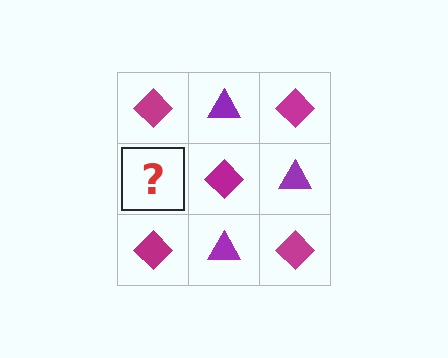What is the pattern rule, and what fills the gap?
The rule is that it alternates magenta diamond and purple triangle in a checkerboard pattern. The gap should be filled with a purple triangle.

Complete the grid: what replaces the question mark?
The question mark should be replaced with a purple triangle.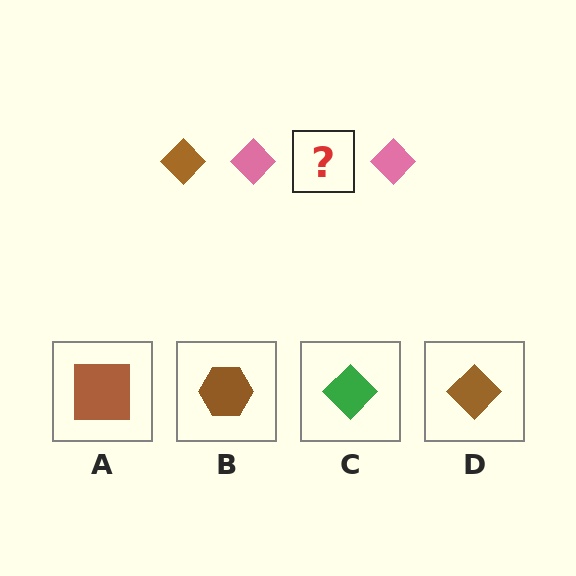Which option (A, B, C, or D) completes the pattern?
D.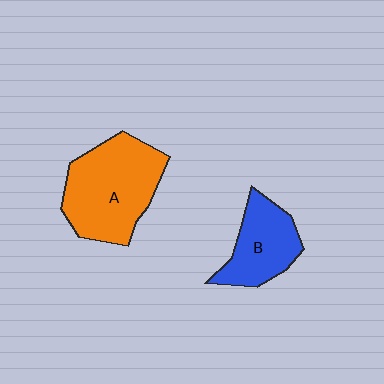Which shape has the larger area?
Shape A (orange).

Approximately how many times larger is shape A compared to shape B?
Approximately 1.6 times.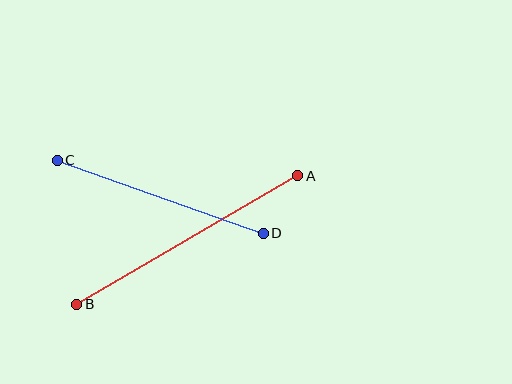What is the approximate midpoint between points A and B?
The midpoint is at approximately (187, 240) pixels.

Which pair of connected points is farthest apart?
Points A and B are farthest apart.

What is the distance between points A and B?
The distance is approximately 255 pixels.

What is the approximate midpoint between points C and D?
The midpoint is at approximately (160, 197) pixels.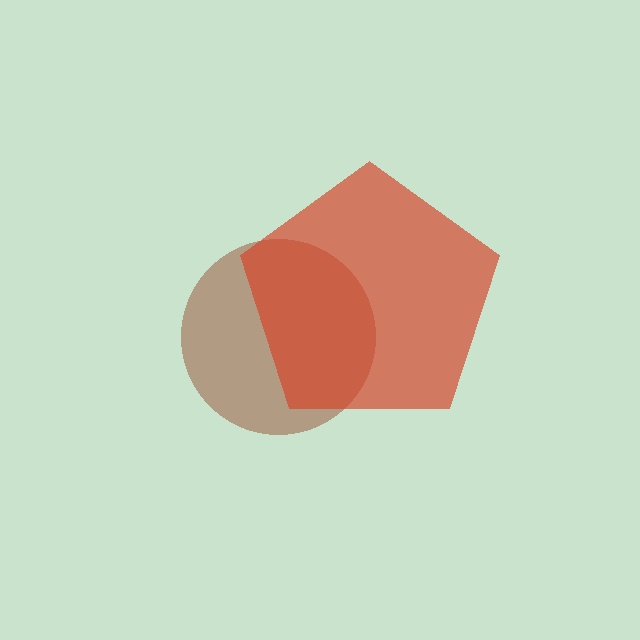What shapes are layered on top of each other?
The layered shapes are: a brown circle, a red pentagon.